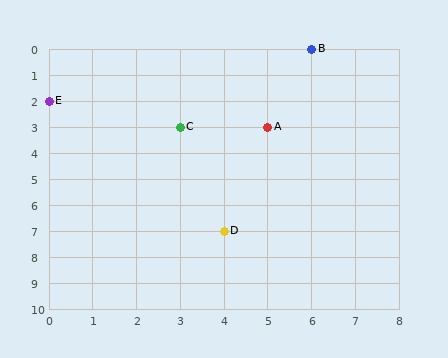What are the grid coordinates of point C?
Point C is at grid coordinates (3, 3).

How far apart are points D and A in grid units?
Points D and A are 1 column and 4 rows apart (about 4.1 grid units diagonally).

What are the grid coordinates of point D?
Point D is at grid coordinates (4, 7).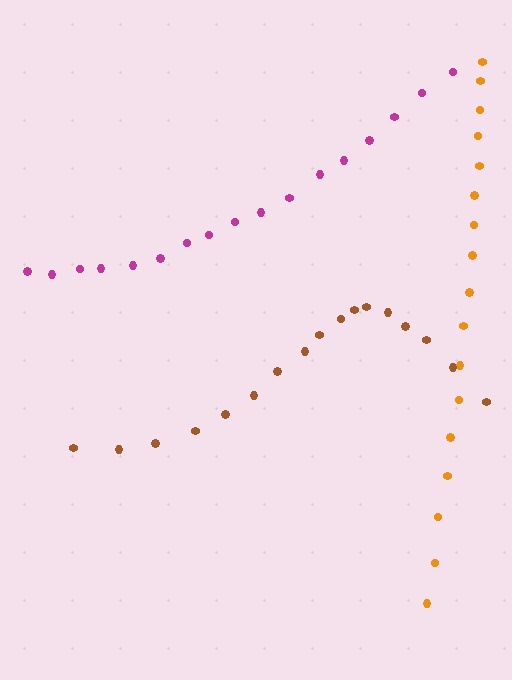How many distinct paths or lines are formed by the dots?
There are 3 distinct paths.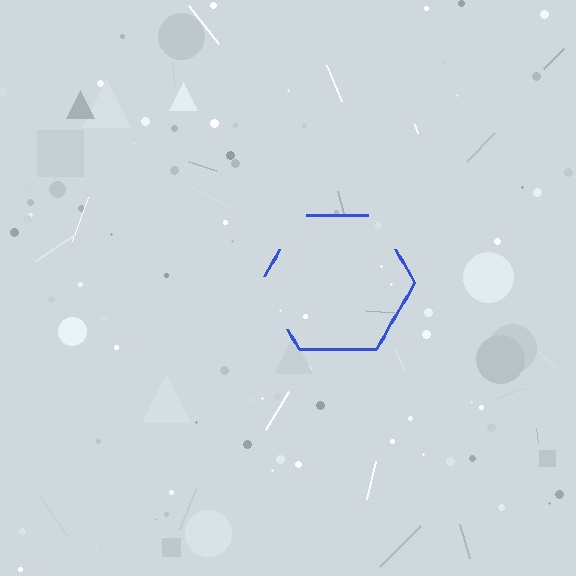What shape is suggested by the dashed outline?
The dashed outline suggests a hexagon.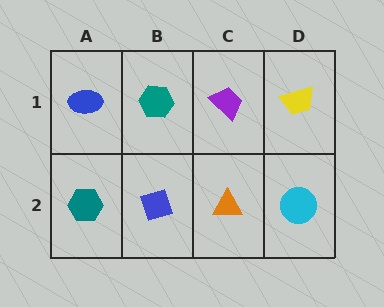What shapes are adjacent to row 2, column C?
A purple trapezoid (row 1, column C), a blue diamond (row 2, column B), a cyan circle (row 2, column D).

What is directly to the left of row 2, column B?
A teal hexagon.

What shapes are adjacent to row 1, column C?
An orange triangle (row 2, column C), a teal hexagon (row 1, column B), a yellow trapezoid (row 1, column D).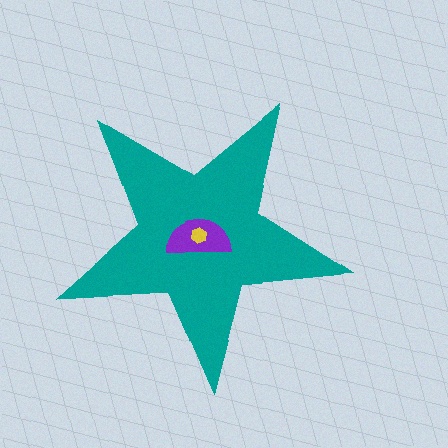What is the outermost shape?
The teal star.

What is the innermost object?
The yellow hexagon.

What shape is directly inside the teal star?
The purple semicircle.